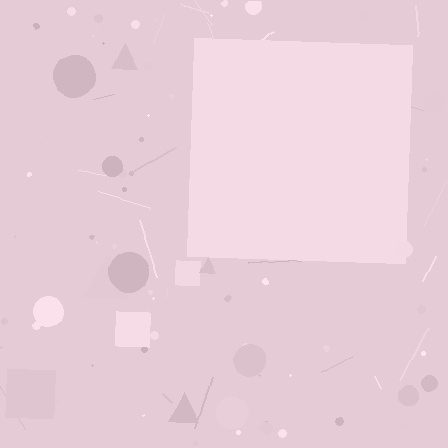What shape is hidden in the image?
A square is hidden in the image.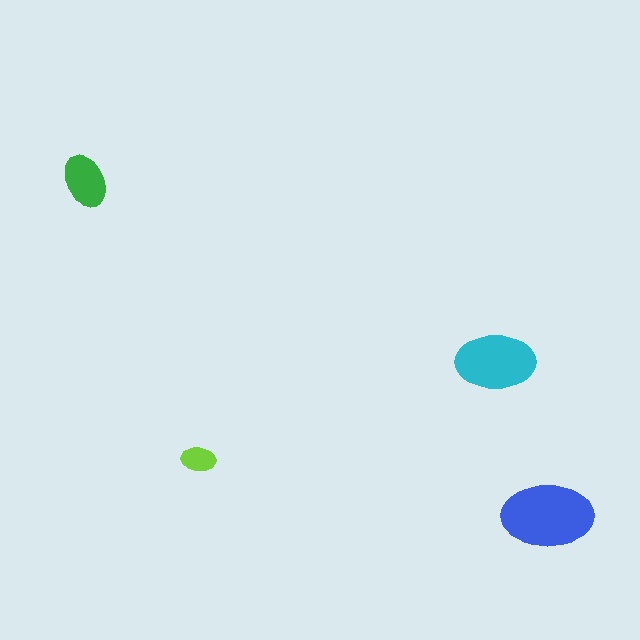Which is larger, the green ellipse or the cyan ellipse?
The cyan one.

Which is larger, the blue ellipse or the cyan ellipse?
The blue one.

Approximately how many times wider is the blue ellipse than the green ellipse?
About 1.5 times wider.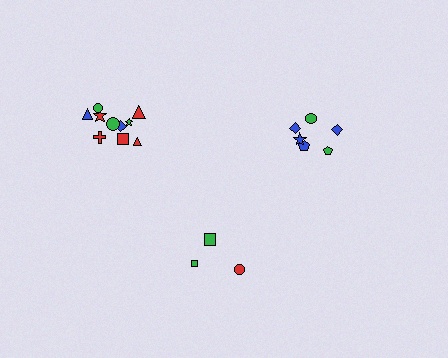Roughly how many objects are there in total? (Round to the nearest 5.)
Roughly 20 objects in total.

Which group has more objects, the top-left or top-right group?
The top-left group.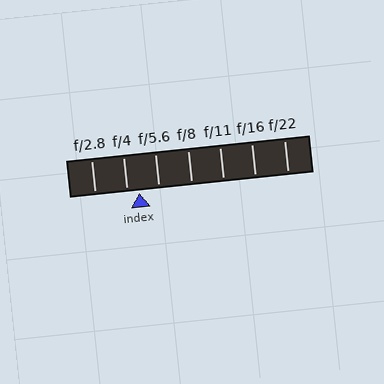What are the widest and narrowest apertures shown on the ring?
The widest aperture shown is f/2.8 and the narrowest is f/22.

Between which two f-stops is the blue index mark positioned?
The index mark is between f/4 and f/5.6.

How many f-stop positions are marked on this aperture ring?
There are 7 f-stop positions marked.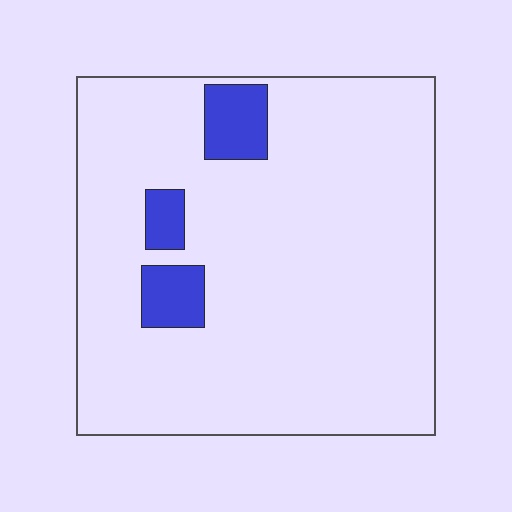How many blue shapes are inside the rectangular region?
3.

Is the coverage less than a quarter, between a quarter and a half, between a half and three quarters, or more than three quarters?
Less than a quarter.